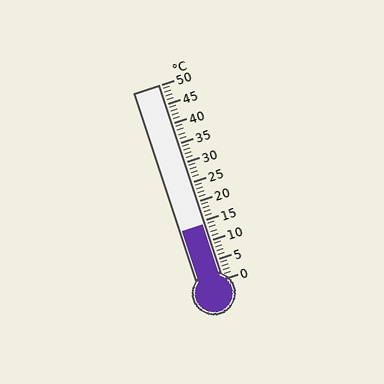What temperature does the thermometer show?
The thermometer shows approximately 14°C.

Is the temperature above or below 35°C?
The temperature is below 35°C.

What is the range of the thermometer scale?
The thermometer scale ranges from 0°C to 50°C.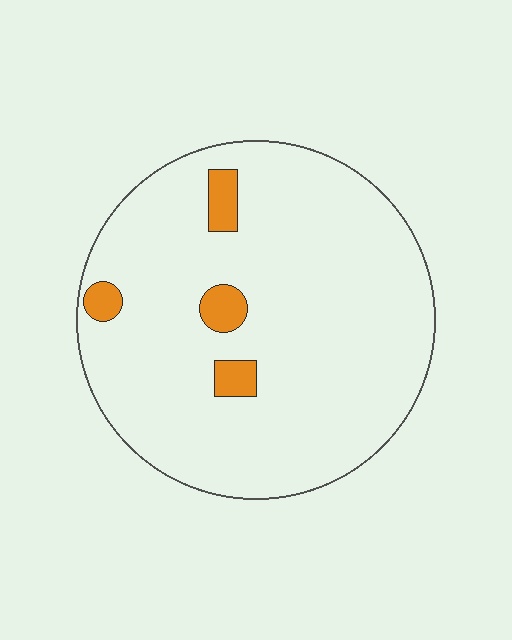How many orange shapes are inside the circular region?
4.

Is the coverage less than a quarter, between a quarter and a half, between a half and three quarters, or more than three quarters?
Less than a quarter.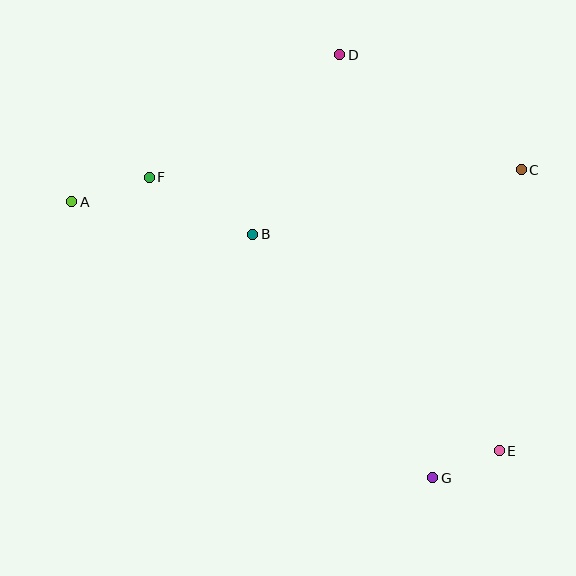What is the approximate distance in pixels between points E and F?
The distance between E and F is approximately 445 pixels.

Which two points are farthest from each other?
Points A and E are farthest from each other.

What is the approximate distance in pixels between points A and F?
The distance between A and F is approximately 81 pixels.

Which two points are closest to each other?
Points E and G are closest to each other.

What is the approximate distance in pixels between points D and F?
The distance between D and F is approximately 227 pixels.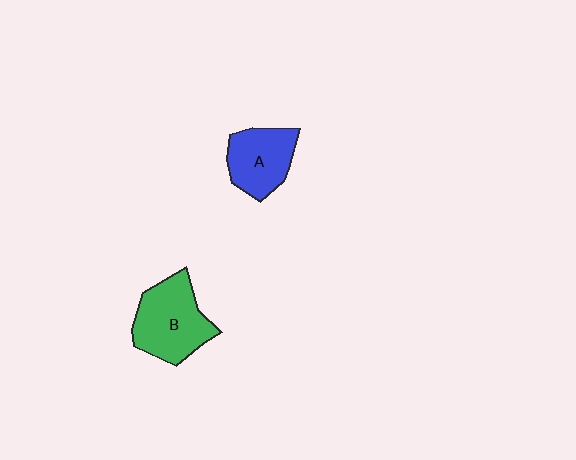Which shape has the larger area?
Shape B (green).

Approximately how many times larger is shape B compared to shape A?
Approximately 1.3 times.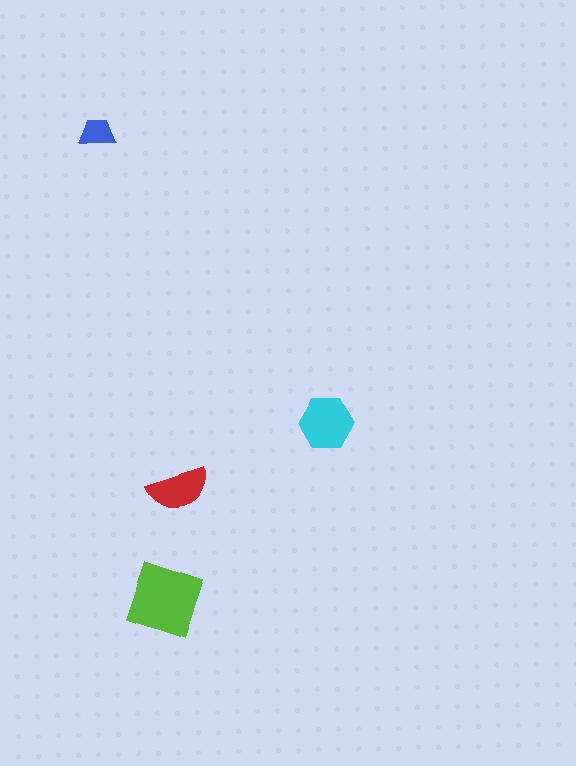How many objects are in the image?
There are 4 objects in the image.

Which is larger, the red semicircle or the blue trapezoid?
The red semicircle.